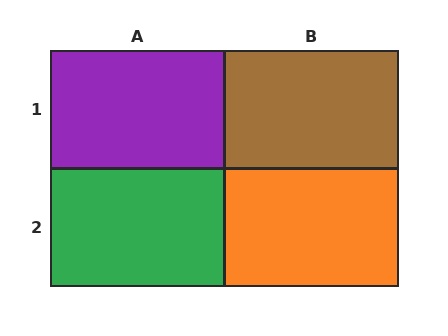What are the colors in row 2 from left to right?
Green, orange.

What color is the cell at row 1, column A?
Purple.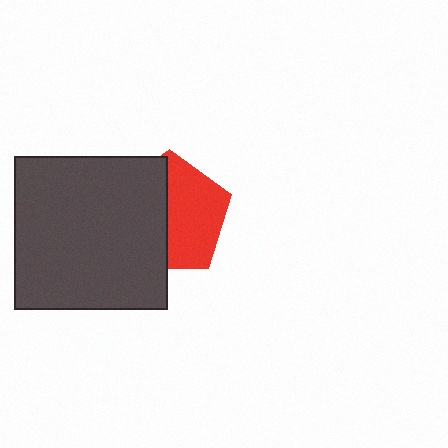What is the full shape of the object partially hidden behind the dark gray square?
The partially hidden object is a red pentagon.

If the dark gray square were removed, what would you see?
You would see the complete red pentagon.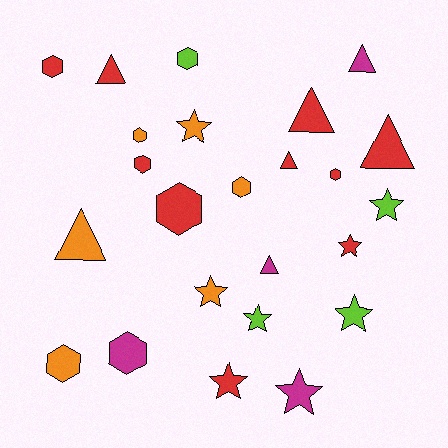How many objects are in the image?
There are 24 objects.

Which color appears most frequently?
Red, with 10 objects.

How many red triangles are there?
There are 4 red triangles.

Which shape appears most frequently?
Hexagon, with 9 objects.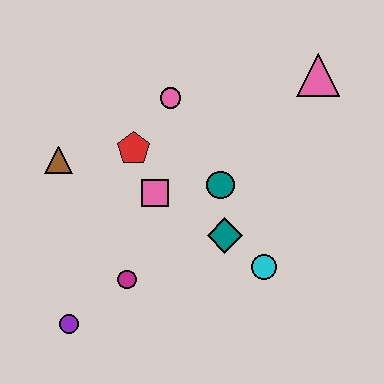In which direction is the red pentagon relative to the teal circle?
The red pentagon is to the left of the teal circle.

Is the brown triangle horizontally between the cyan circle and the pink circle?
No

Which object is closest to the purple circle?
The magenta circle is closest to the purple circle.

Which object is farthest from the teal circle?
The purple circle is farthest from the teal circle.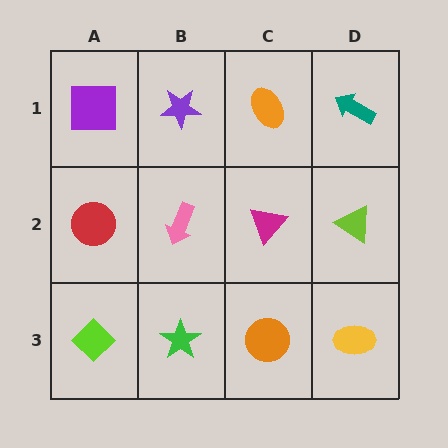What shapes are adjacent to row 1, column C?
A magenta triangle (row 2, column C), a purple star (row 1, column B), a teal arrow (row 1, column D).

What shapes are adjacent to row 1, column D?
A lime triangle (row 2, column D), an orange ellipse (row 1, column C).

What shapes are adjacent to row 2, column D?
A teal arrow (row 1, column D), a yellow ellipse (row 3, column D), a magenta triangle (row 2, column C).